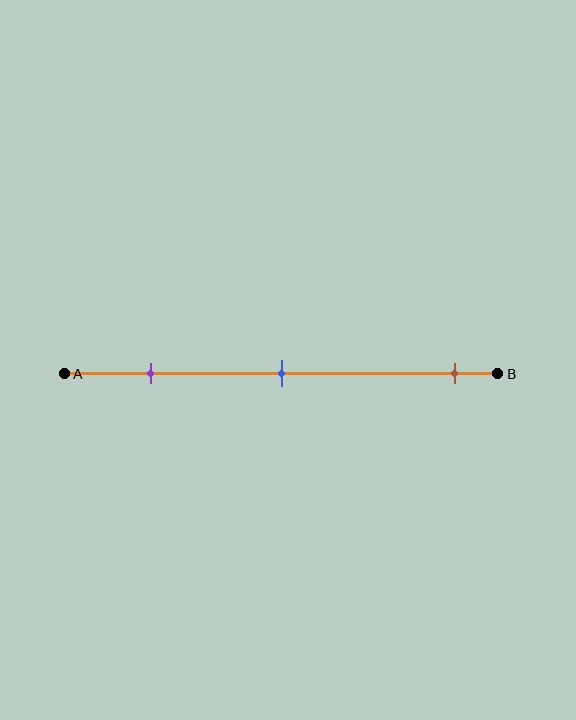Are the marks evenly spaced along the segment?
No, the marks are not evenly spaced.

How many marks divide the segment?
There are 3 marks dividing the segment.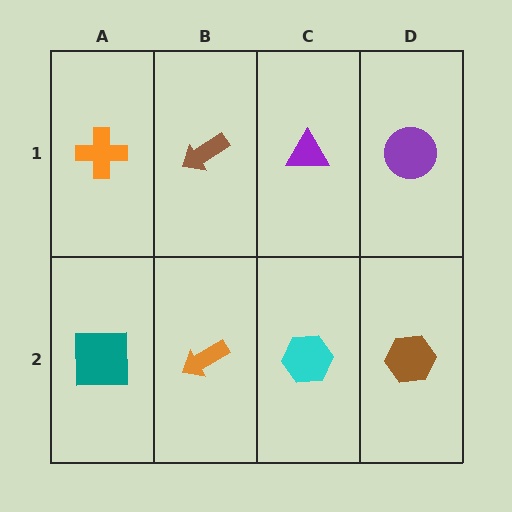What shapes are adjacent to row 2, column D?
A purple circle (row 1, column D), a cyan hexagon (row 2, column C).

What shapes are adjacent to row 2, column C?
A purple triangle (row 1, column C), an orange arrow (row 2, column B), a brown hexagon (row 2, column D).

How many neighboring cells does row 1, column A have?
2.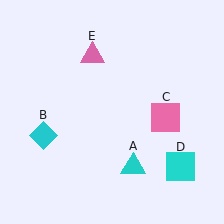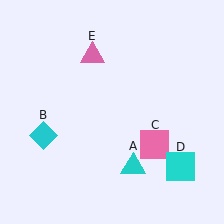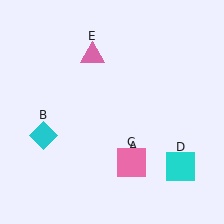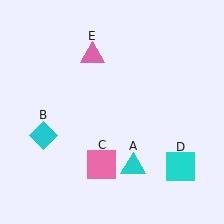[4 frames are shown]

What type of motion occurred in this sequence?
The pink square (object C) rotated clockwise around the center of the scene.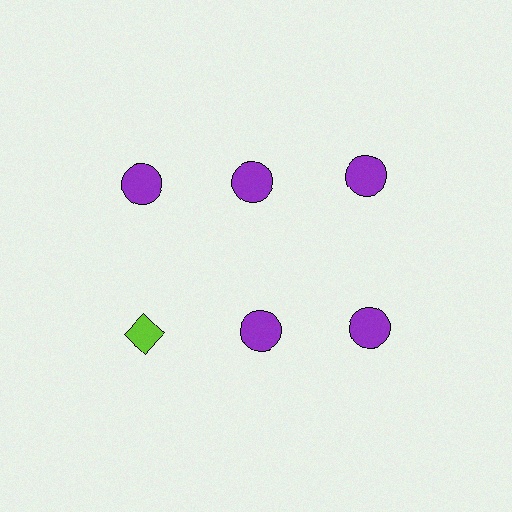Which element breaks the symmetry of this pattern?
The lime diamond in the second row, leftmost column breaks the symmetry. All other shapes are purple circles.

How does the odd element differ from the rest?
It differs in both color (lime instead of purple) and shape (diamond instead of circle).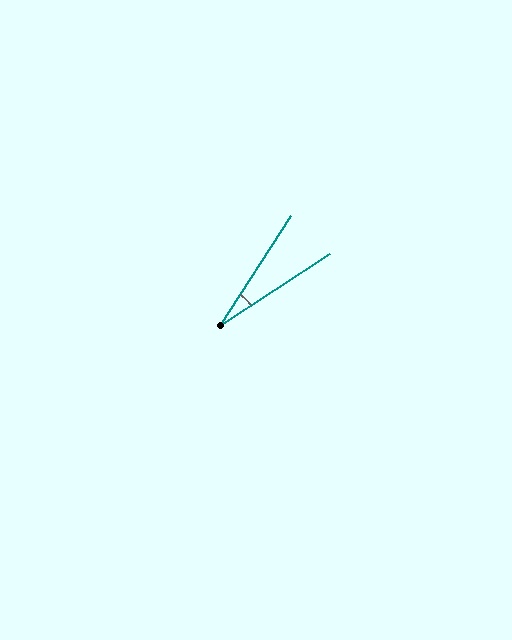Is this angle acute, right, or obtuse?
It is acute.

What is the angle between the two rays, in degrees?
Approximately 24 degrees.